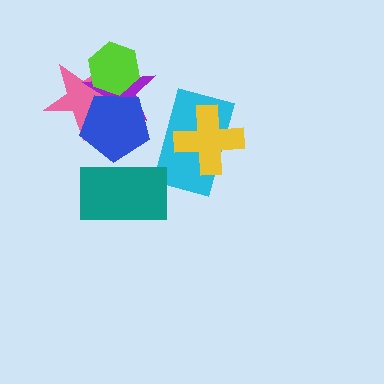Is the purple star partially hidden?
Yes, it is partially covered by another shape.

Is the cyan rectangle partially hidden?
Yes, it is partially covered by another shape.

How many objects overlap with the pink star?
3 objects overlap with the pink star.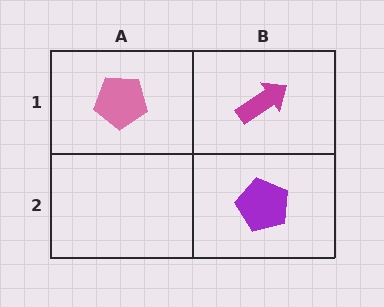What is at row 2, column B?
A purple pentagon.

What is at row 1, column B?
A magenta arrow.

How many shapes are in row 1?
2 shapes.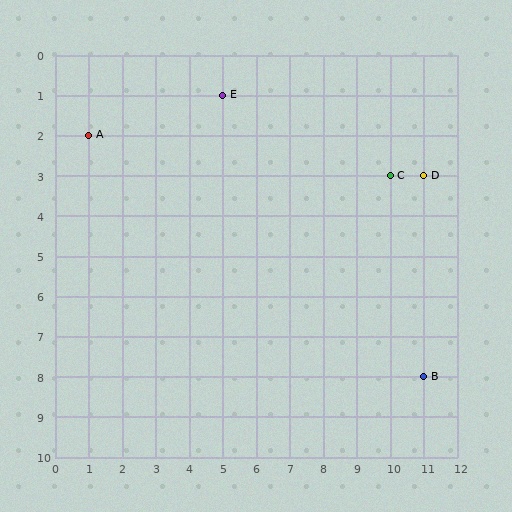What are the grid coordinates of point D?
Point D is at grid coordinates (11, 3).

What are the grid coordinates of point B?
Point B is at grid coordinates (11, 8).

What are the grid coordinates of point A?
Point A is at grid coordinates (1, 2).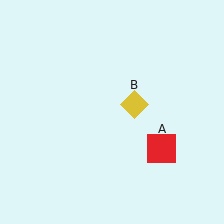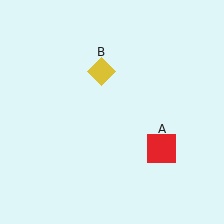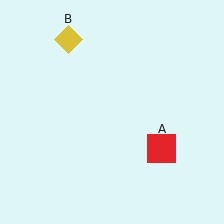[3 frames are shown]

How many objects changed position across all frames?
1 object changed position: yellow diamond (object B).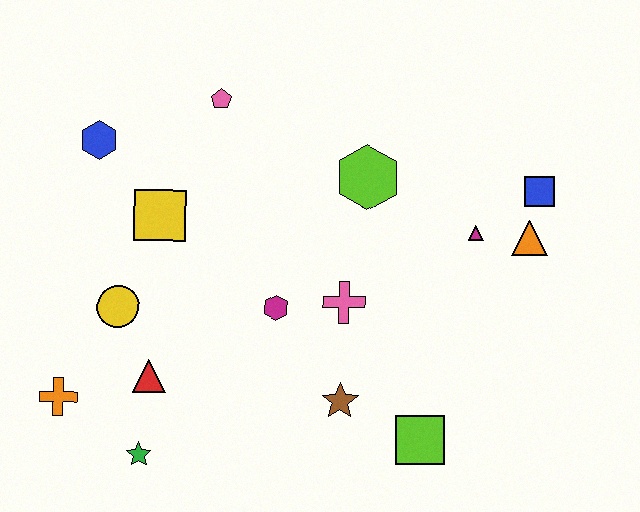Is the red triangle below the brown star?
No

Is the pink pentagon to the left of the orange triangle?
Yes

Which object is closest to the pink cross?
The magenta hexagon is closest to the pink cross.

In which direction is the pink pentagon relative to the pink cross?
The pink pentagon is above the pink cross.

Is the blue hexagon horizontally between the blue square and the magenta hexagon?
No